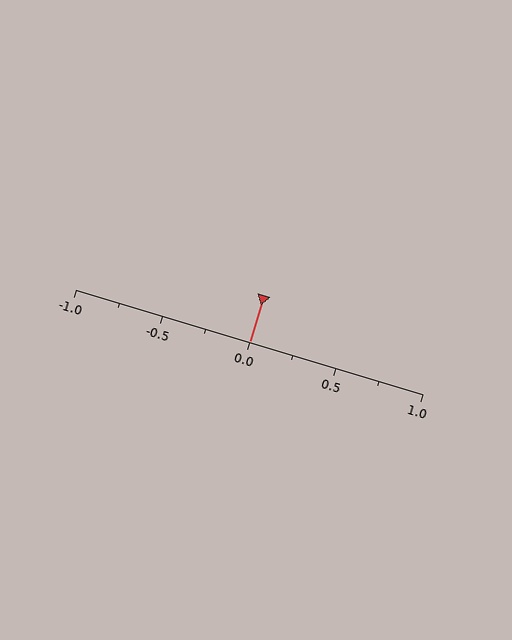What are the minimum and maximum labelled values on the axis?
The axis runs from -1.0 to 1.0.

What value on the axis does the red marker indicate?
The marker indicates approximately 0.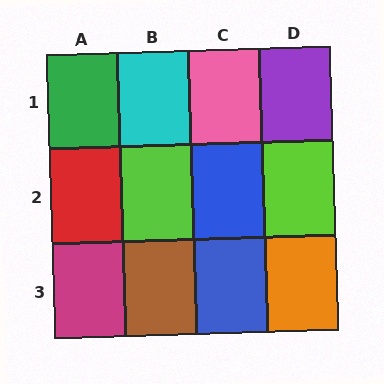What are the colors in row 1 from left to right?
Green, cyan, pink, purple.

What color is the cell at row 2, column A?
Red.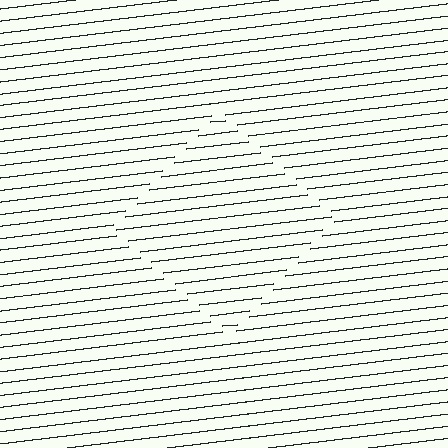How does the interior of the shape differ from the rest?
The interior of the shape contains the same grating, shifted by half a period — the contour is defined by the phase discontinuity where line-ends from the inner and outer gratings abut.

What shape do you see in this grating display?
An illusory square. The interior of the shape contains the same grating, shifted by half a period — the contour is defined by the phase discontinuity where line-ends from the inner and outer gratings abut.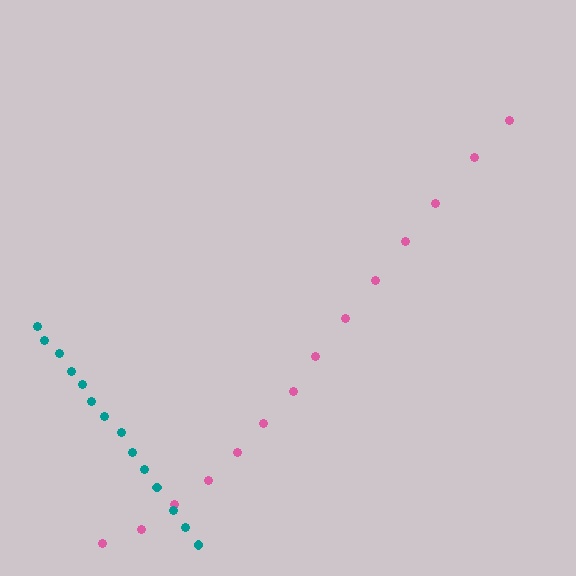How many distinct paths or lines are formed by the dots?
There are 2 distinct paths.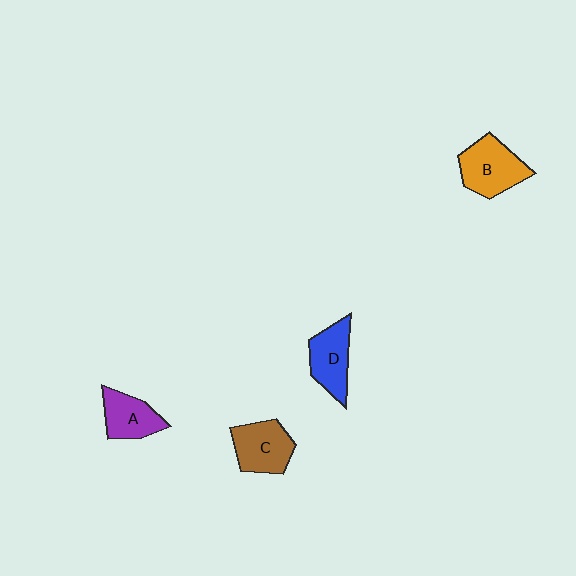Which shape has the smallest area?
Shape A (purple).